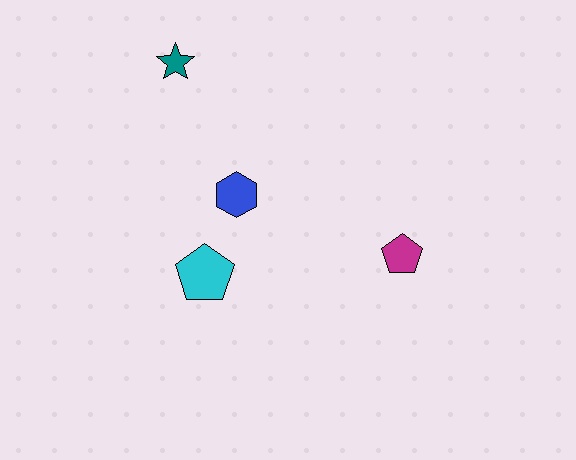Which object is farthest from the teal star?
The magenta pentagon is farthest from the teal star.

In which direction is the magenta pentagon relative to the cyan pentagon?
The magenta pentagon is to the right of the cyan pentagon.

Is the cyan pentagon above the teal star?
No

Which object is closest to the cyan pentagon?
The blue hexagon is closest to the cyan pentagon.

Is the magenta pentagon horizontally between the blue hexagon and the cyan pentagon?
No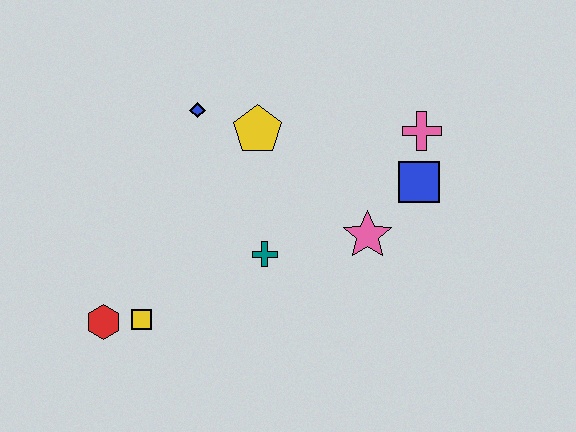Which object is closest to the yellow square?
The red hexagon is closest to the yellow square.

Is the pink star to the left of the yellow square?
No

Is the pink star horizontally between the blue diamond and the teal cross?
No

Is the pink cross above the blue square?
Yes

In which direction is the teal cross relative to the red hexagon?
The teal cross is to the right of the red hexagon.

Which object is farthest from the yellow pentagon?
The red hexagon is farthest from the yellow pentagon.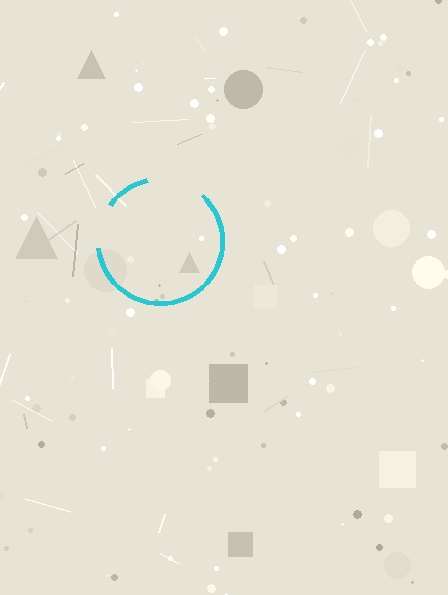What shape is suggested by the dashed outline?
The dashed outline suggests a circle.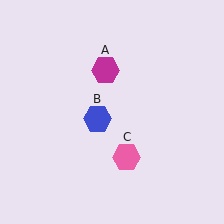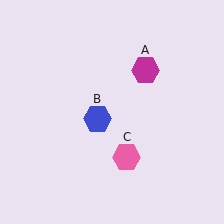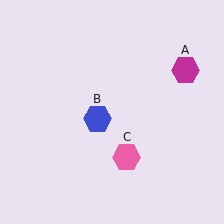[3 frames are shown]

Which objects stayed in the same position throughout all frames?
Blue hexagon (object B) and pink hexagon (object C) remained stationary.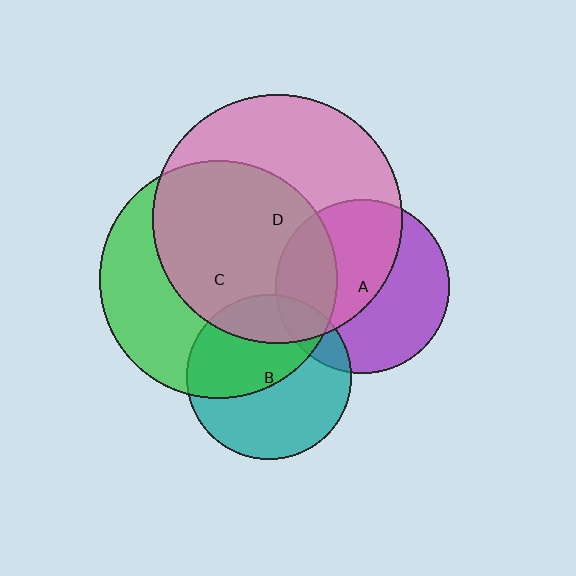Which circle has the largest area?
Circle D (pink).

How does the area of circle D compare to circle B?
Approximately 2.3 times.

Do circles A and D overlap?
Yes.